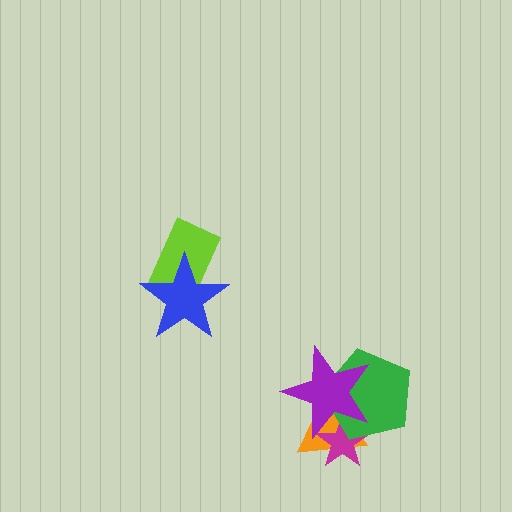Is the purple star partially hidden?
No, no other shape covers it.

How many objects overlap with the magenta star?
3 objects overlap with the magenta star.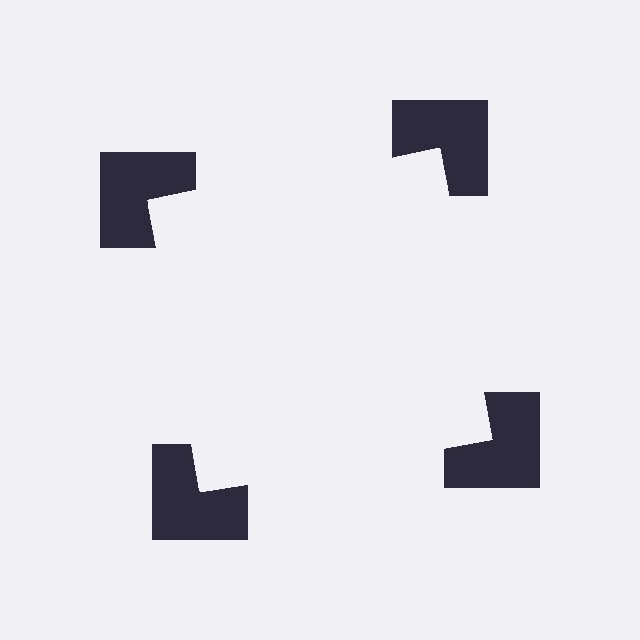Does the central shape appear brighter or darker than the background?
It typically appears slightly brighter than the background, even though no actual brightness change is drawn.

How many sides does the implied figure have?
4 sides.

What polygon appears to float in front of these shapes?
An illusory square — its edges are inferred from the aligned wedge cuts in the notched squares, not physically drawn.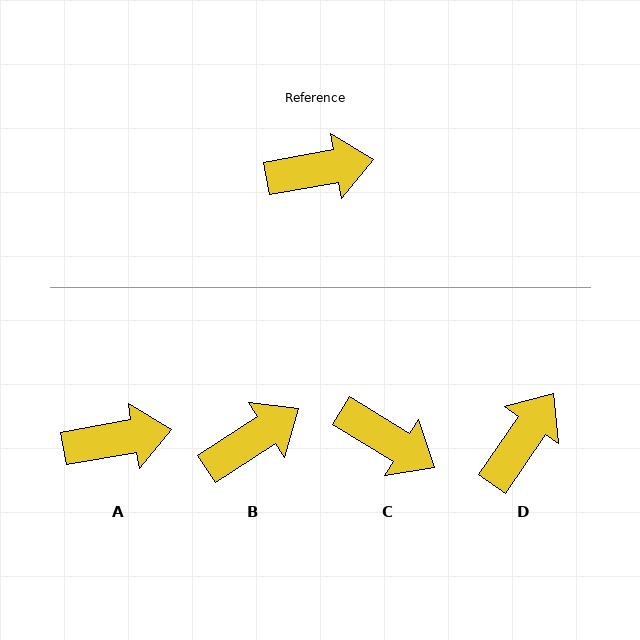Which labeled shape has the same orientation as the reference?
A.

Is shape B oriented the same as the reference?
No, it is off by about 23 degrees.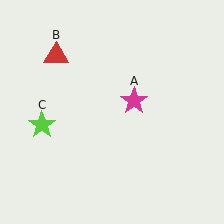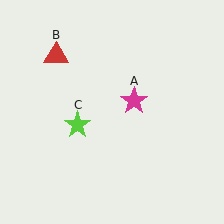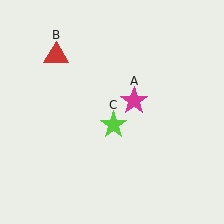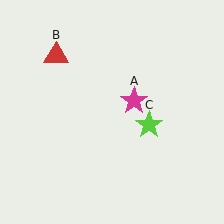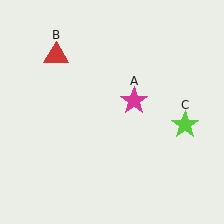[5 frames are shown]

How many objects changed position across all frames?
1 object changed position: lime star (object C).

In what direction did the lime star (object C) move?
The lime star (object C) moved right.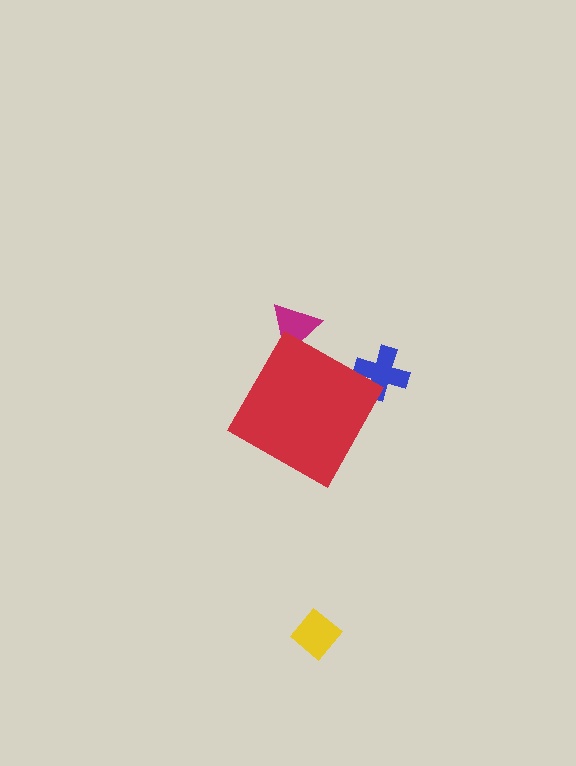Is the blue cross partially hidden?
Yes, the blue cross is partially hidden behind the red diamond.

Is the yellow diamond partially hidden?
No, the yellow diamond is fully visible.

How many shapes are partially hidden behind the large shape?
2 shapes are partially hidden.